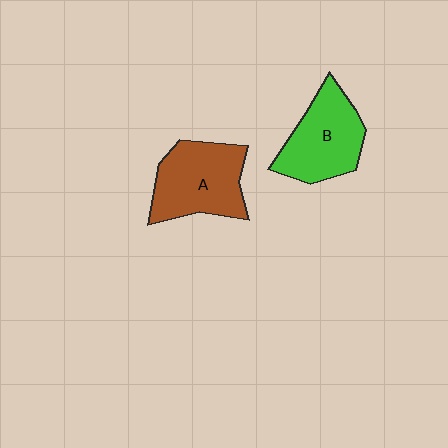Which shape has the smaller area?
Shape B (green).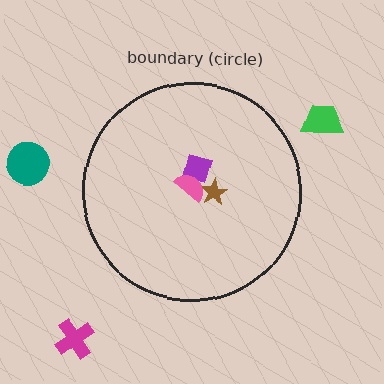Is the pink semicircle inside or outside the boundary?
Inside.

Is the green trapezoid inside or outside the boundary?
Outside.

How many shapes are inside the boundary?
3 inside, 3 outside.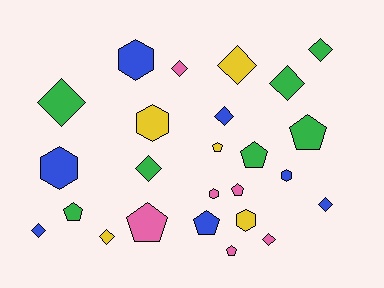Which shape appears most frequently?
Diamond, with 11 objects.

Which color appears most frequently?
Green, with 7 objects.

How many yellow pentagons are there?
There is 1 yellow pentagon.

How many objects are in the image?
There are 25 objects.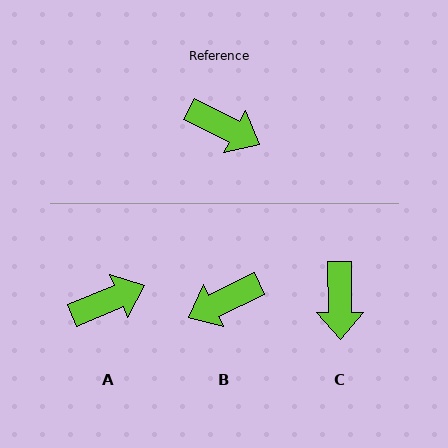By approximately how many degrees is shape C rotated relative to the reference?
Approximately 63 degrees clockwise.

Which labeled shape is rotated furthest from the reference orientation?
B, about 128 degrees away.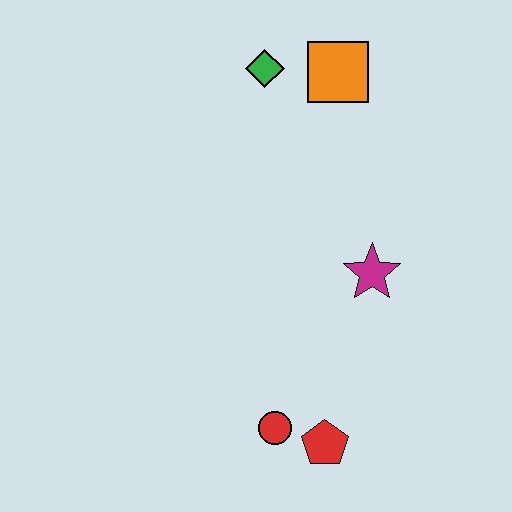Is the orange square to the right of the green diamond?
Yes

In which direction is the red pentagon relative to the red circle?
The red pentagon is to the right of the red circle.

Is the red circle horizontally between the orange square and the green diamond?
Yes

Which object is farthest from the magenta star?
The green diamond is farthest from the magenta star.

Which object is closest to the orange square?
The green diamond is closest to the orange square.